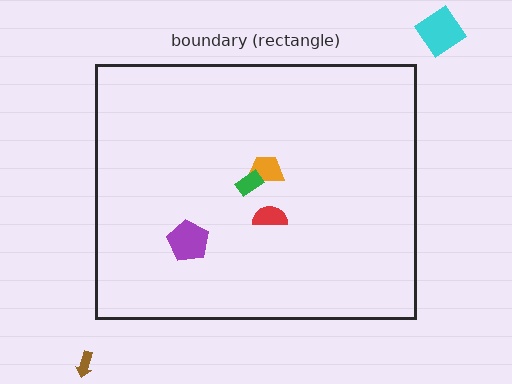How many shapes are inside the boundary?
4 inside, 2 outside.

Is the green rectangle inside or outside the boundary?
Inside.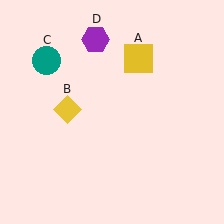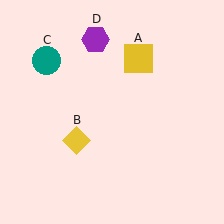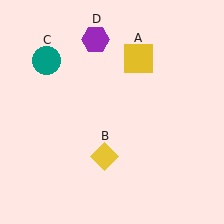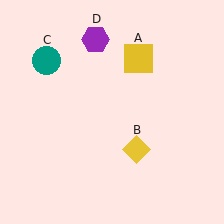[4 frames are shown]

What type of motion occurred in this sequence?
The yellow diamond (object B) rotated counterclockwise around the center of the scene.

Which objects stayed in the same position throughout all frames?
Yellow square (object A) and teal circle (object C) and purple hexagon (object D) remained stationary.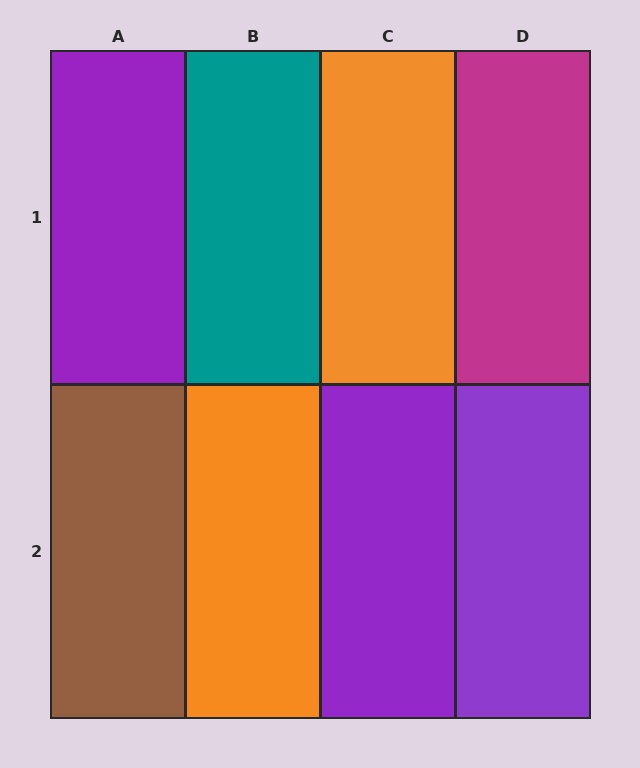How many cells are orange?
2 cells are orange.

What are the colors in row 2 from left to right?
Brown, orange, purple, purple.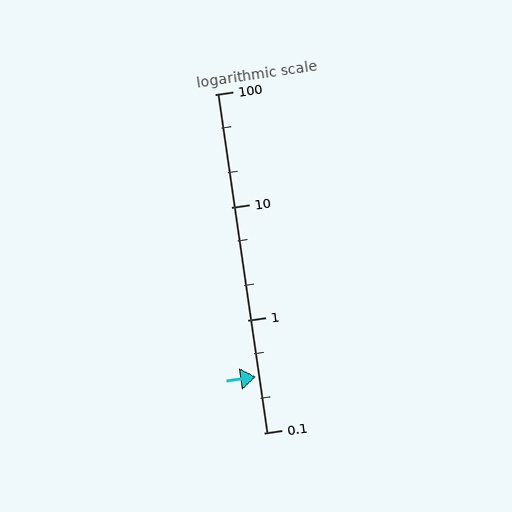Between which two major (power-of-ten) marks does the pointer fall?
The pointer is between 0.1 and 1.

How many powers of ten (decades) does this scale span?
The scale spans 3 decades, from 0.1 to 100.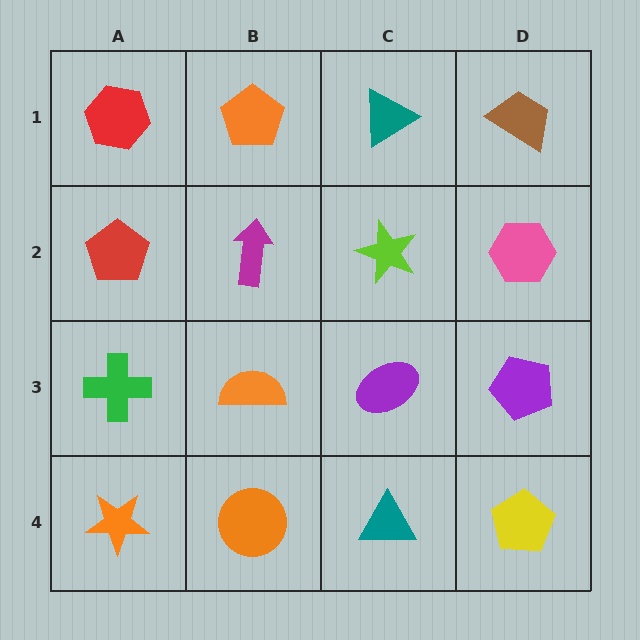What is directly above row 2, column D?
A brown trapezoid.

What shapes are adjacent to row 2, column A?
A red hexagon (row 1, column A), a green cross (row 3, column A), a magenta arrow (row 2, column B).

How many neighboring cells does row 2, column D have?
3.